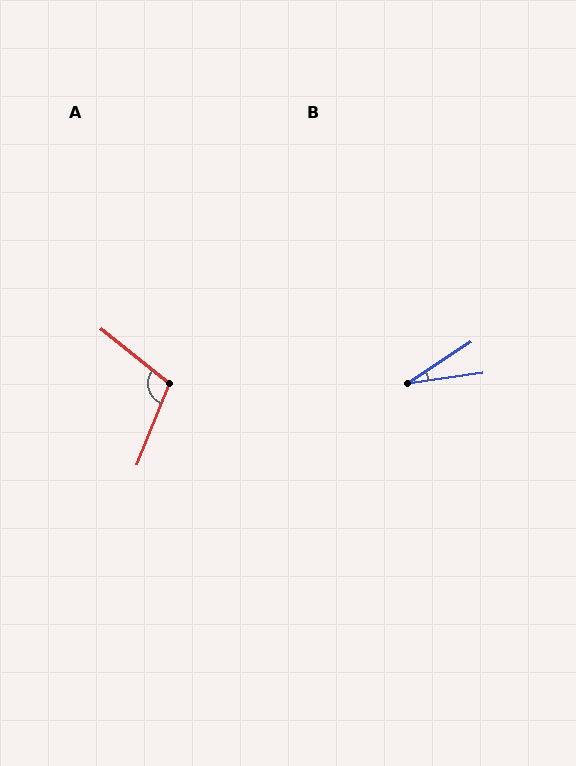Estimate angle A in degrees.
Approximately 107 degrees.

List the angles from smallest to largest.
B (26°), A (107°).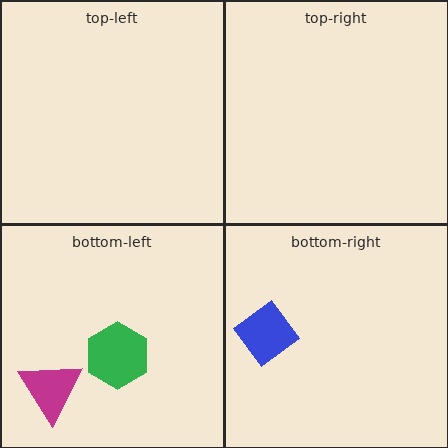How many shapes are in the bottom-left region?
2.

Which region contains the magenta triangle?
The bottom-left region.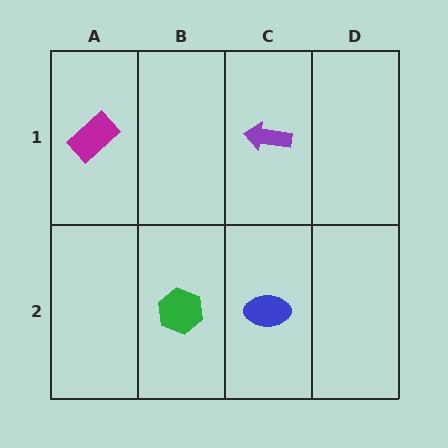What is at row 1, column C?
A purple arrow.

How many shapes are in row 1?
2 shapes.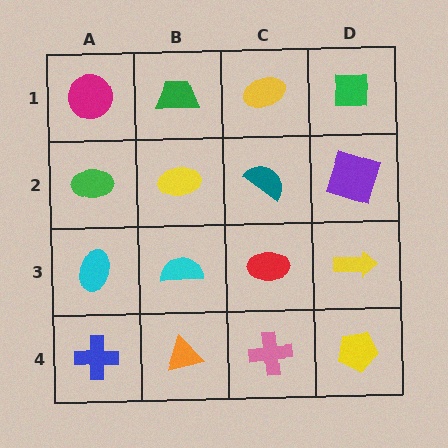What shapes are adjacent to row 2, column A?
A magenta circle (row 1, column A), a cyan ellipse (row 3, column A), a yellow ellipse (row 2, column B).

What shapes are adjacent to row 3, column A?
A green ellipse (row 2, column A), a blue cross (row 4, column A), a cyan semicircle (row 3, column B).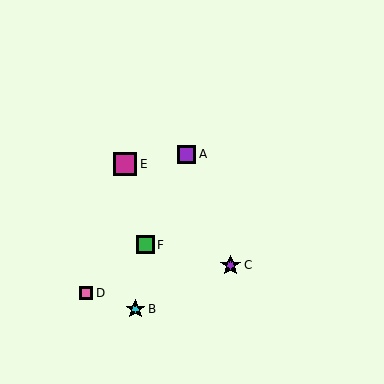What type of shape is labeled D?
Shape D is a pink square.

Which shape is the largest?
The magenta square (labeled E) is the largest.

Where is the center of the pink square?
The center of the pink square is at (86, 293).